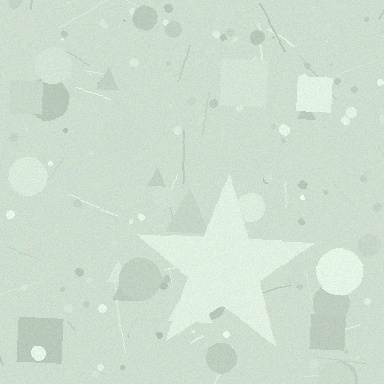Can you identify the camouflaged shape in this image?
The camouflaged shape is a star.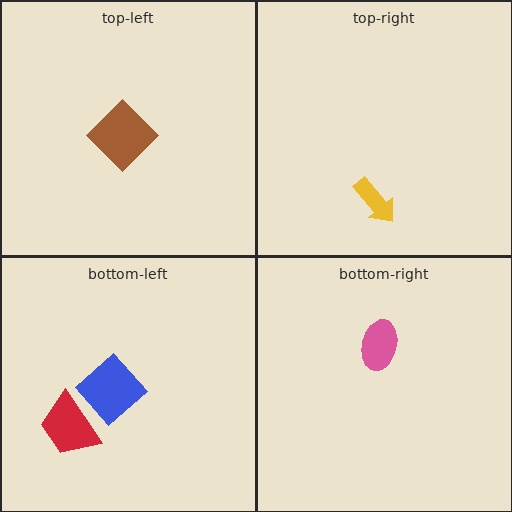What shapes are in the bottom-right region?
The pink ellipse.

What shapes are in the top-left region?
The brown diamond.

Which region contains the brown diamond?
The top-left region.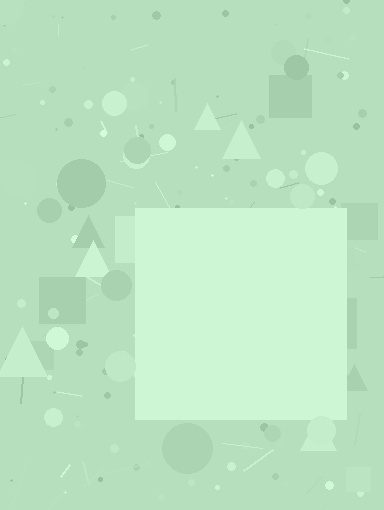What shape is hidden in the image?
A square is hidden in the image.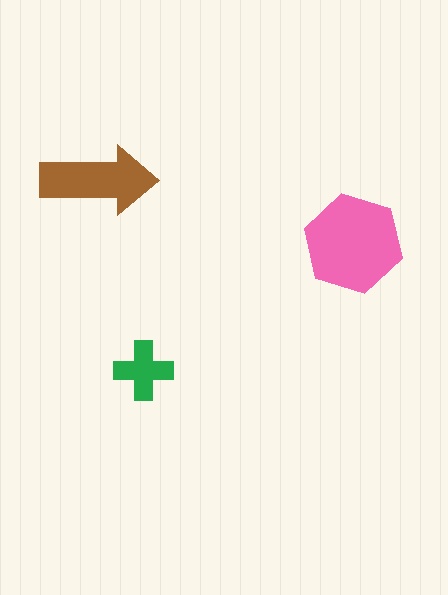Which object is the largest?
The pink hexagon.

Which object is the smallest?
The green cross.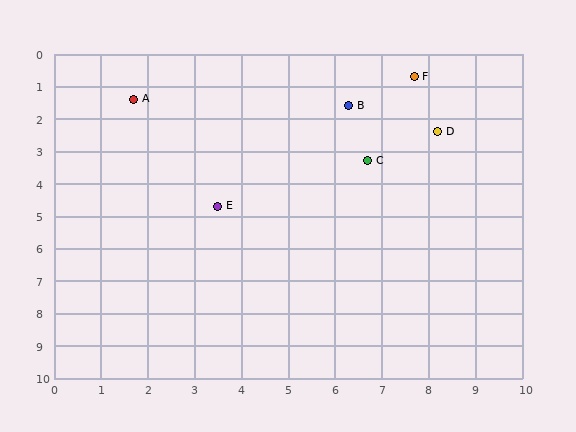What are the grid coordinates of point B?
Point B is at approximately (6.3, 1.6).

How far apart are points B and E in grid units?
Points B and E are about 4.2 grid units apart.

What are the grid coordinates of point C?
Point C is at approximately (6.7, 3.3).